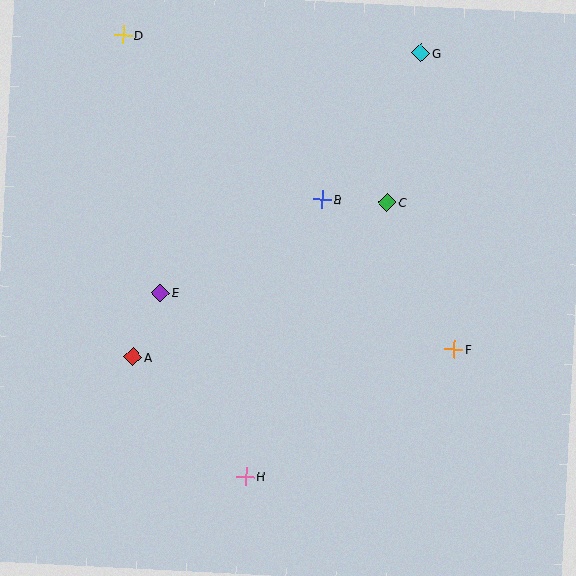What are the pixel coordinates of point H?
Point H is at (245, 476).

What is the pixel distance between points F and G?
The distance between F and G is 298 pixels.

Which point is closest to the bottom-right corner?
Point F is closest to the bottom-right corner.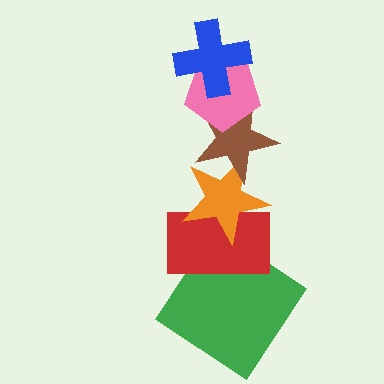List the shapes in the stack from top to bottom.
From top to bottom: the blue cross, the pink pentagon, the brown star, the orange star, the red rectangle, the green diamond.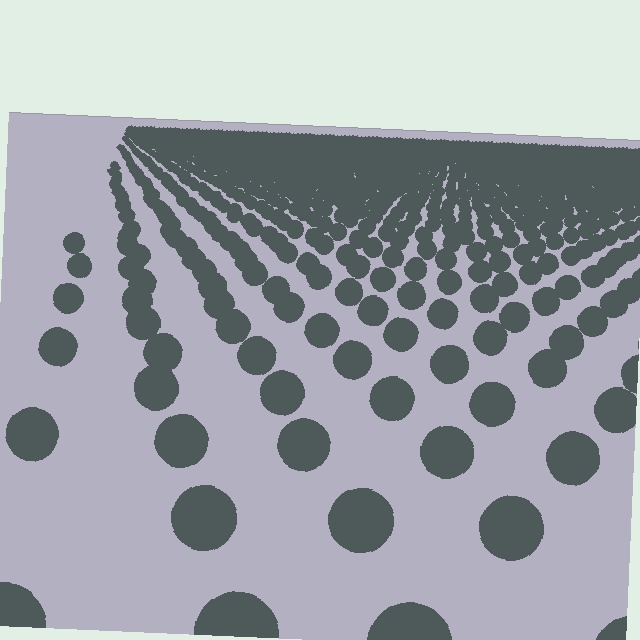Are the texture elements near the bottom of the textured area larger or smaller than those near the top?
Larger. Near the bottom, elements are closer to the viewer and appear at a bigger on-screen size.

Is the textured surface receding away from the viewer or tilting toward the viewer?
The surface is receding away from the viewer. Texture elements get smaller and denser toward the top.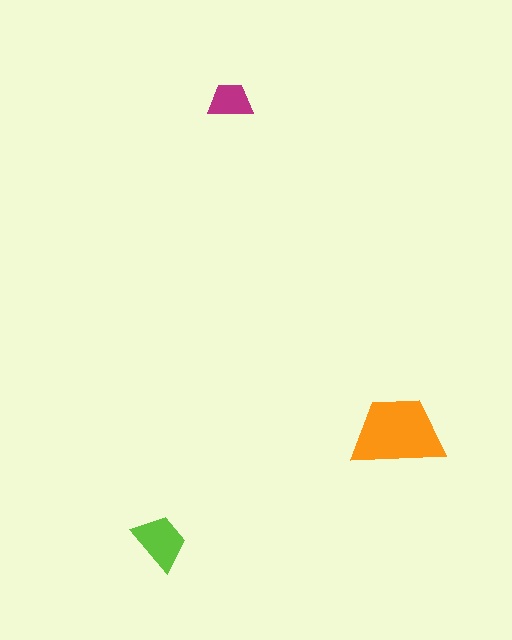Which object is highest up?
The magenta trapezoid is topmost.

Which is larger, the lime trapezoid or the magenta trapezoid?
The lime one.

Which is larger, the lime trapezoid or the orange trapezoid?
The orange one.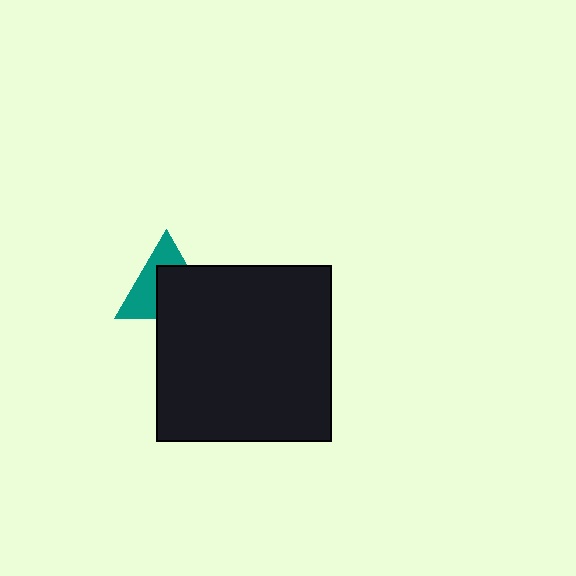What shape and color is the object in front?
The object in front is a black square.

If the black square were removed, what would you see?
You would see the complete teal triangle.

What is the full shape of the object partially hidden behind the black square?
The partially hidden object is a teal triangle.